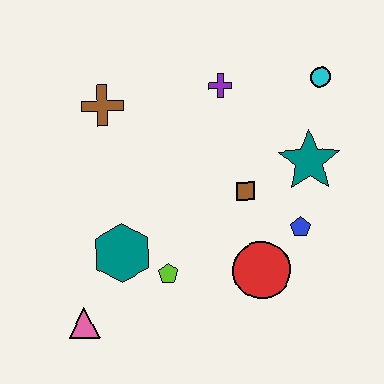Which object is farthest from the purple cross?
The pink triangle is farthest from the purple cross.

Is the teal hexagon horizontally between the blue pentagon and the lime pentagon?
No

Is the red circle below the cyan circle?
Yes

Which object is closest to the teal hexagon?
The lime pentagon is closest to the teal hexagon.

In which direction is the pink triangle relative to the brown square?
The pink triangle is to the left of the brown square.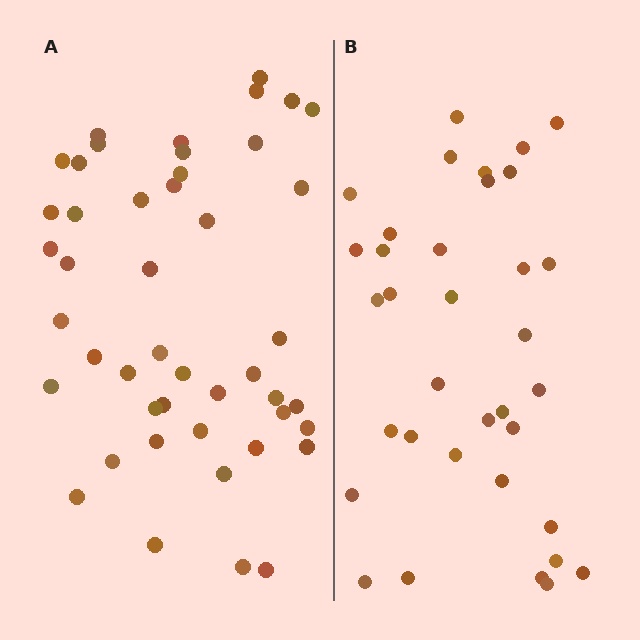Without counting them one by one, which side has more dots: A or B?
Region A (the left region) has more dots.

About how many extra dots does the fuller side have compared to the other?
Region A has roughly 12 or so more dots than region B.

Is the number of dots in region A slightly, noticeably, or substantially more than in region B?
Region A has noticeably more, but not dramatically so. The ratio is roughly 1.3 to 1.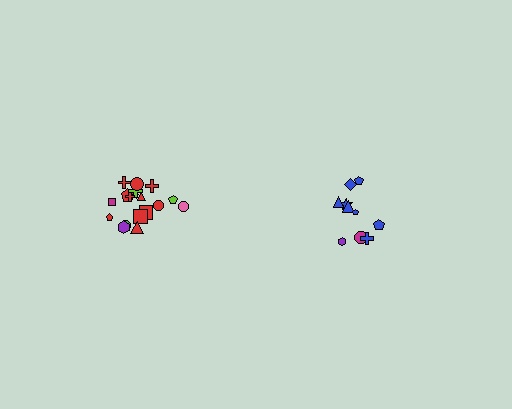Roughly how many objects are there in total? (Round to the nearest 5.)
Roughly 30 objects in total.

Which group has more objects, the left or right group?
The left group.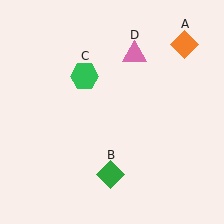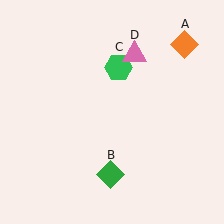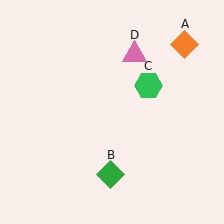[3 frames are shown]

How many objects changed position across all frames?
1 object changed position: green hexagon (object C).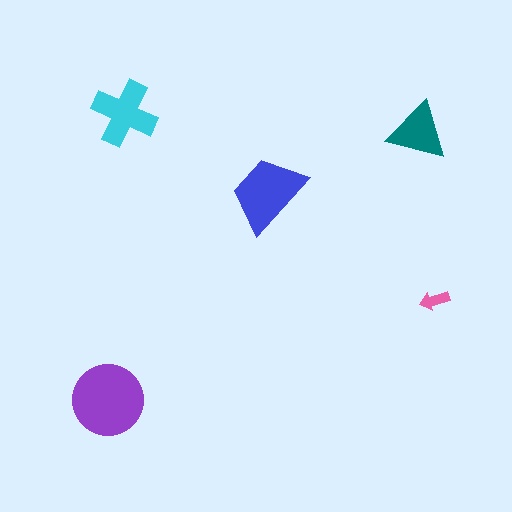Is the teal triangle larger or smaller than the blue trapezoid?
Smaller.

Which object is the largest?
The purple circle.